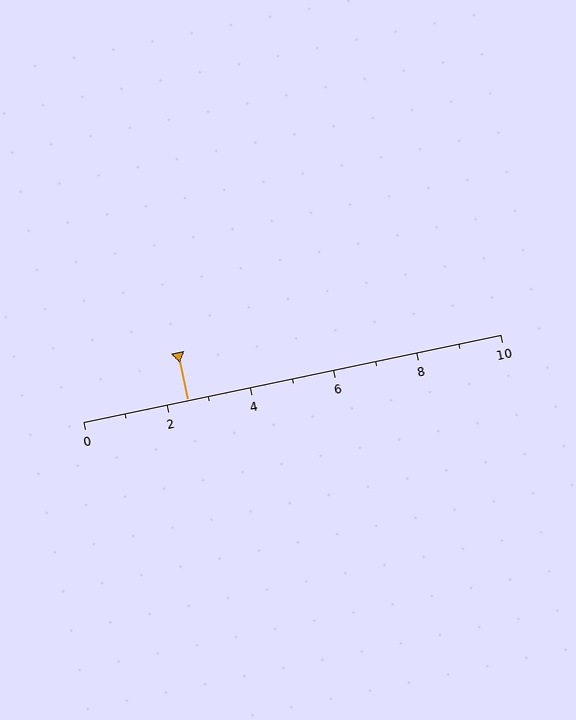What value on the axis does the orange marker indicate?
The marker indicates approximately 2.5.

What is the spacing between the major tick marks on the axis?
The major ticks are spaced 2 apart.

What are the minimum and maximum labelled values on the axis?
The axis runs from 0 to 10.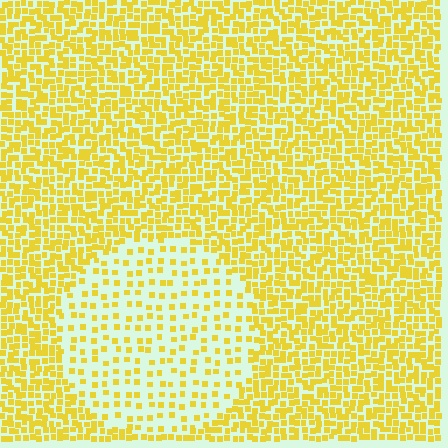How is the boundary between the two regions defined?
The boundary is defined by a change in element density (approximately 2.5x ratio). All elements are the same color, size, and shape.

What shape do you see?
I see a circle.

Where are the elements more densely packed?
The elements are more densely packed outside the circle boundary.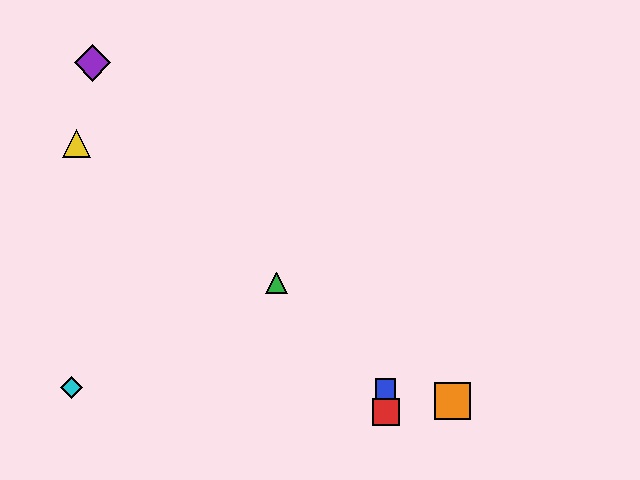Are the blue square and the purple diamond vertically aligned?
No, the blue square is at x≈386 and the purple diamond is at x≈93.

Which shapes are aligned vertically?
The red square, the blue square are aligned vertically.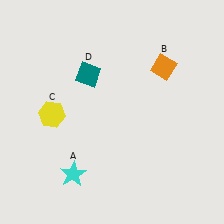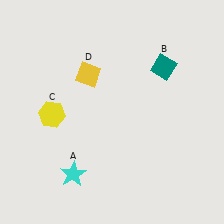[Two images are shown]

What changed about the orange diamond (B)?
In Image 1, B is orange. In Image 2, it changed to teal.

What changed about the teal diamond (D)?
In Image 1, D is teal. In Image 2, it changed to yellow.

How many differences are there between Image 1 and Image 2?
There are 2 differences between the two images.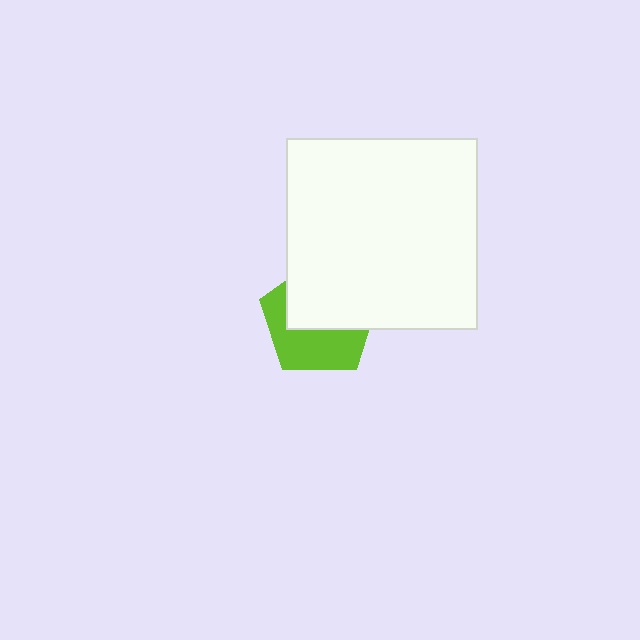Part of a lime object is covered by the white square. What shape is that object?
It is a pentagon.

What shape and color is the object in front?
The object in front is a white square.